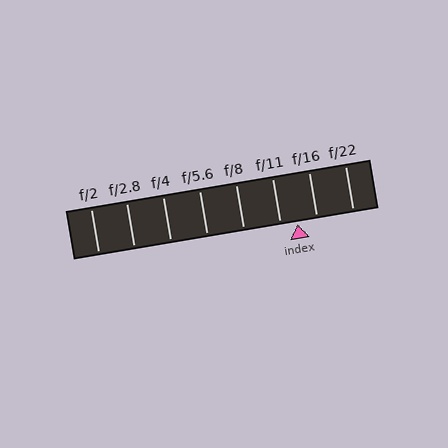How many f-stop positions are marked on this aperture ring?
There are 8 f-stop positions marked.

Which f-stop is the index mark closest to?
The index mark is closest to f/11.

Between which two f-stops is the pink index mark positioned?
The index mark is between f/11 and f/16.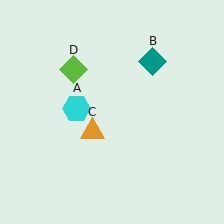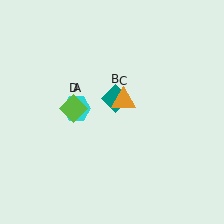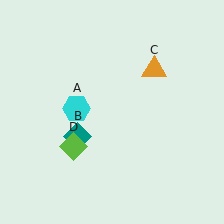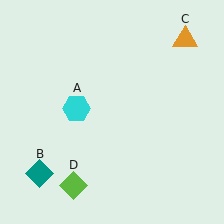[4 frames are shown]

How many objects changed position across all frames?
3 objects changed position: teal diamond (object B), orange triangle (object C), lime diamond (object D).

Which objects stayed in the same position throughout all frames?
Cyan hexagon (object A) remained stationary.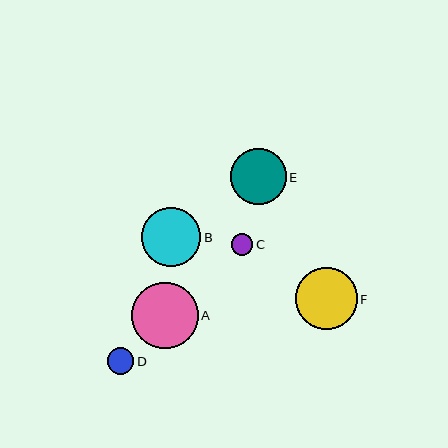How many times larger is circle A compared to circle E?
Circle A is approximately 1.2 times the size of circle E.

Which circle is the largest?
Circle A is the largest with a size of approximately 66 pixels.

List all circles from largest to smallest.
From largest to smallest: A, F, B, E, D, C.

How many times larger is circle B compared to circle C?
Circle B is approximately 2.8 times the size of circle C.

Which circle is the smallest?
Circle C is the smallest with a size of approximately 21 pixels.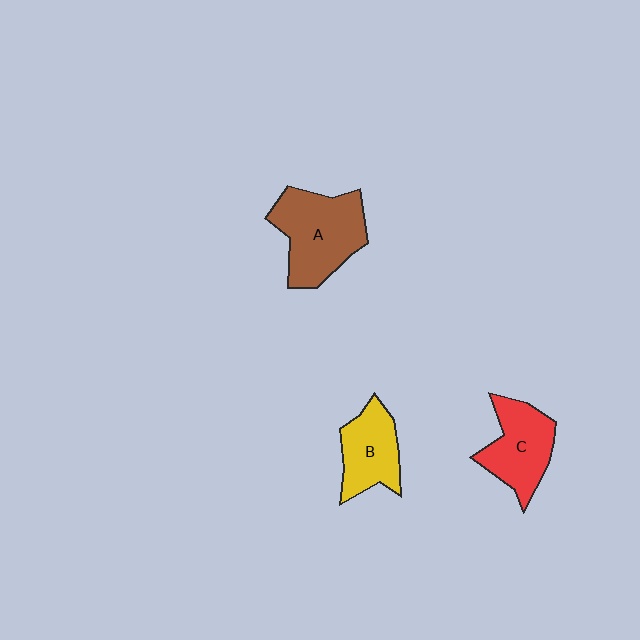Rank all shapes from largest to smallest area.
From largest to smallest: A (brown), C (red), B (yellow).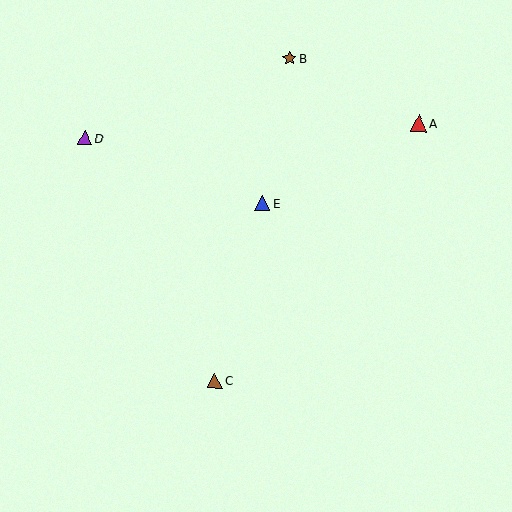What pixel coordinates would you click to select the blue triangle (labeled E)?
Click at (263, 203) to select the blue triangle E.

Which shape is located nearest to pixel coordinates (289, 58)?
The brown star (labeled B) at (289, 58) is nearest to that location.